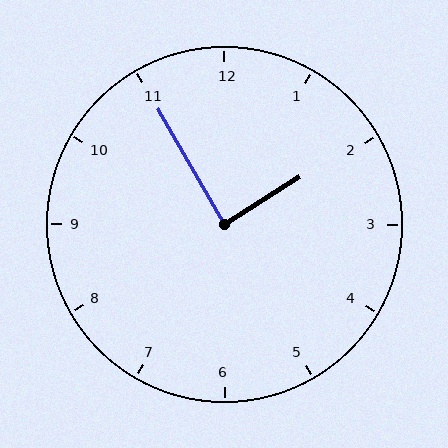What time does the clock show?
1:55.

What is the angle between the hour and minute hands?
Approximately 88 degrees.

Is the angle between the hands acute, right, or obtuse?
It is right.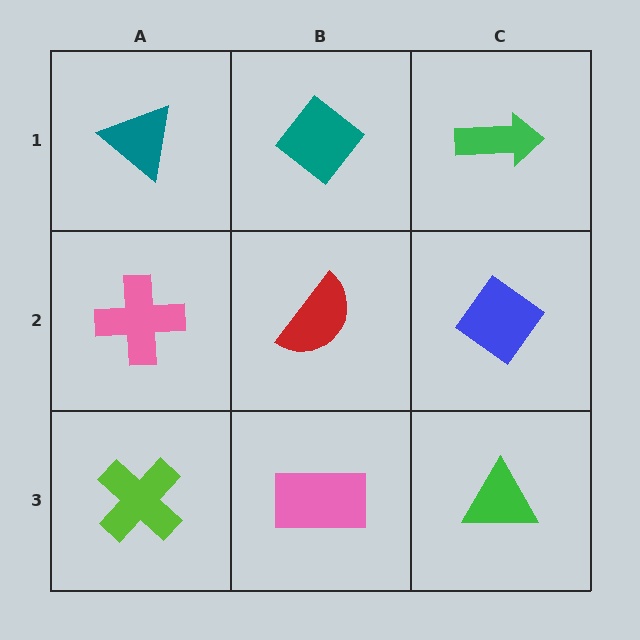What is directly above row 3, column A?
A pink cross.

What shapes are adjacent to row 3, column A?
A pink cross (row 2, column A), a pink rectangle (row 3, column B).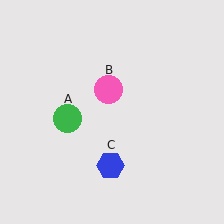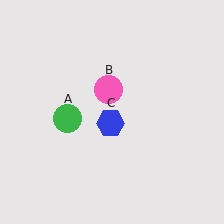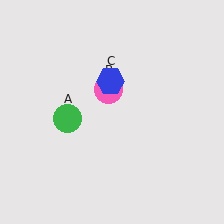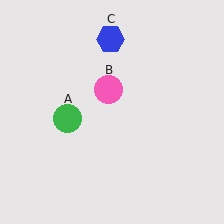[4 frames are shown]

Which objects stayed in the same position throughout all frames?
Green circle (object A) and pink circle (object B) remained stationary.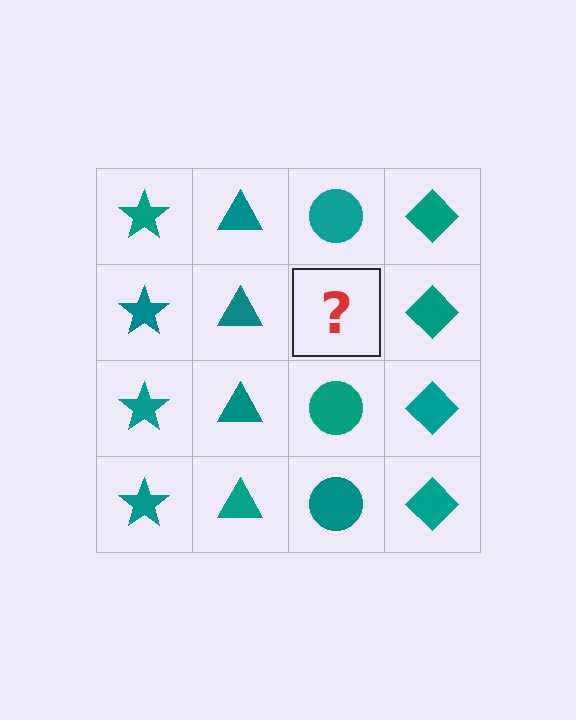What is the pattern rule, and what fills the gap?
The rule is that each column has a consistent shape. The gap should be filled with a teal circle.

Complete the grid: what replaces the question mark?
The question mark should be replaced with a teal circle.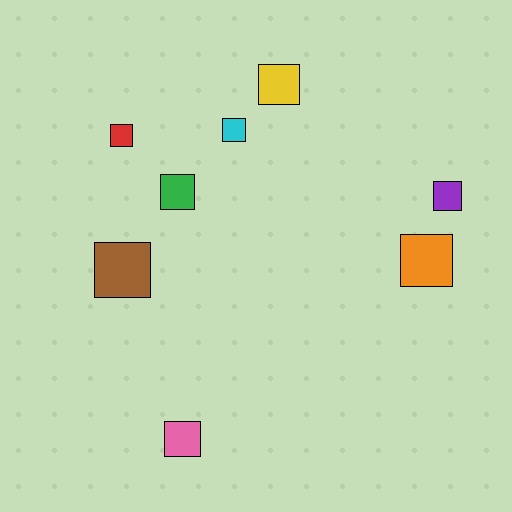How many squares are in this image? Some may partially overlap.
There are 8 squares.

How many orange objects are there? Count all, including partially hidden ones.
There is 1 orange object.